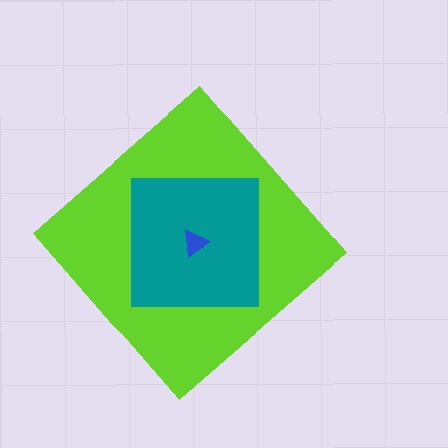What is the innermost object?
The blue triangle.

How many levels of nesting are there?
3.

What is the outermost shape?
The lime diamond.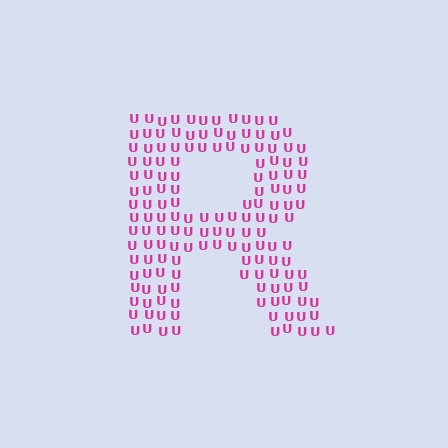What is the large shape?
The large shape is the letter R.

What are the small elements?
The small elements are letter U's.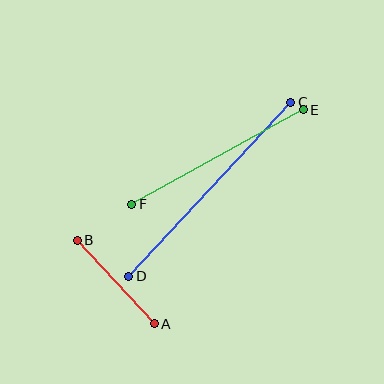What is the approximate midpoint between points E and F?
The midpoint is at approximately (217, 157) pixels.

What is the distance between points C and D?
The distance is approximately 238 pixels.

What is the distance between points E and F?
The distance is approximately 196 pixels.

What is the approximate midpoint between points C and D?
The midpoint is at approximately (210, 189) pixels.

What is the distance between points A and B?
The distance is approximately 114 pixels.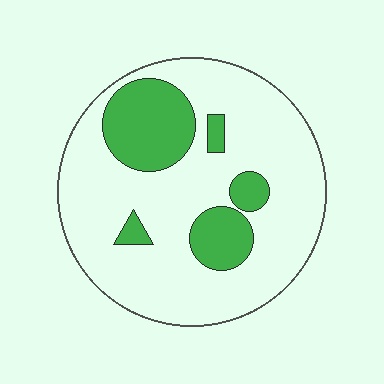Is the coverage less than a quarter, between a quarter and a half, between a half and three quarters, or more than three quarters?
Less than a quarter.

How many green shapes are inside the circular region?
5.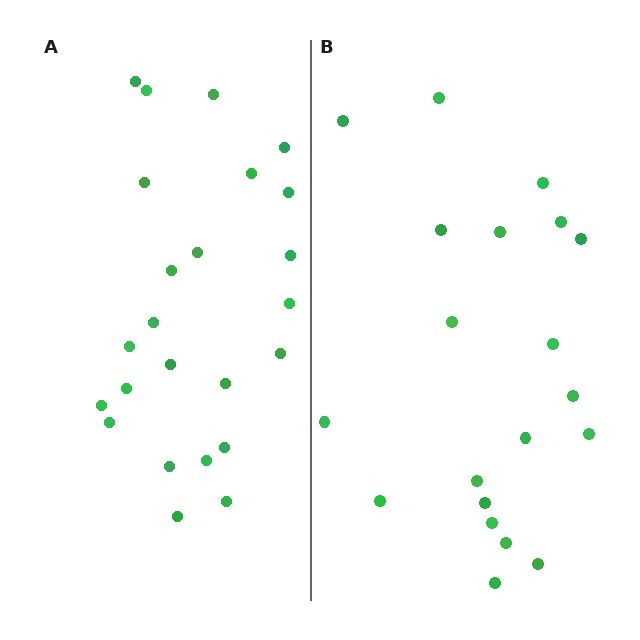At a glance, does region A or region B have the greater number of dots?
Region A (the left region) has more dots.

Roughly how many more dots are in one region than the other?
Region A has about 4 more dots than region B.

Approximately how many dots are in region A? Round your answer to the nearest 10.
About 20 dots. (The exact count is 24, which rounds to 20.)